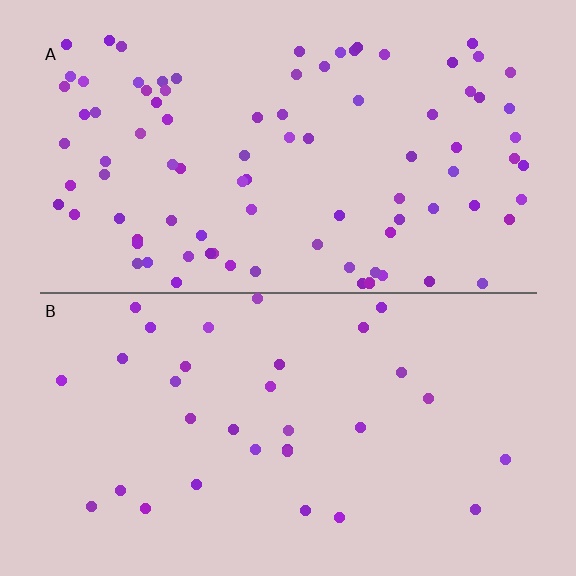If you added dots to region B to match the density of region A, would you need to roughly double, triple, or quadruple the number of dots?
Approximately triple.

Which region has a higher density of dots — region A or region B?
A (the top).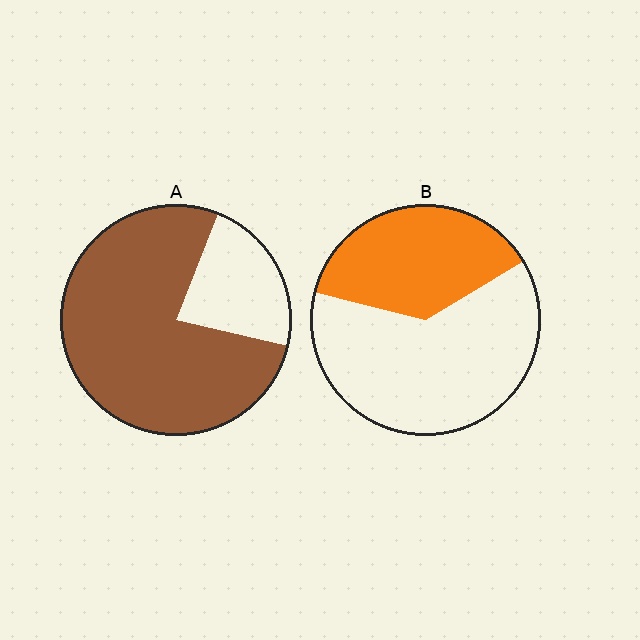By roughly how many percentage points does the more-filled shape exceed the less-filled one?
By roughly 40 percentage points (A over B).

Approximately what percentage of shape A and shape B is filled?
A is approximately 75% and B is approximately 40%.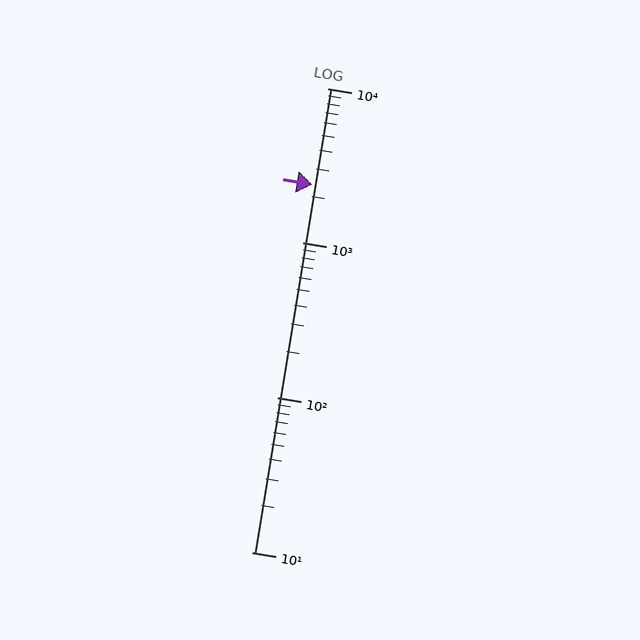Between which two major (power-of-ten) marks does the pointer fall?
The pointer is between 1000 and 10000.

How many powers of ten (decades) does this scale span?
The scale spans 3 decades, from 10 to 10000.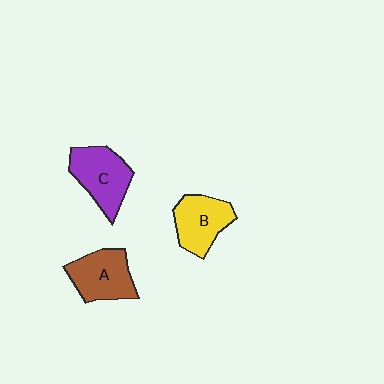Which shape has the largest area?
Shape C (purple).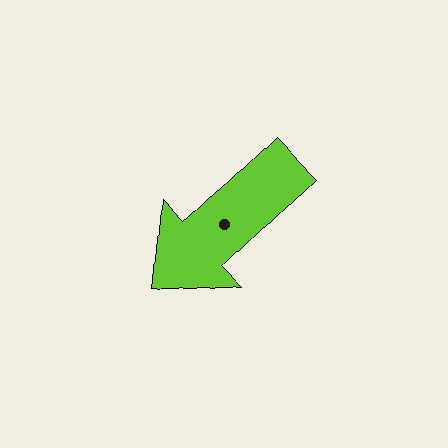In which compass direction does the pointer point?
Southwest.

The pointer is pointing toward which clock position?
Roughly 8 o'clock.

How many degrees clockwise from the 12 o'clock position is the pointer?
Approximately 226 degrees.